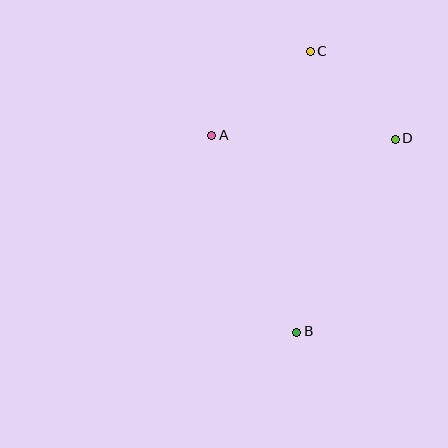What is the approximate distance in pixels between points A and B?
The distance between A and B is approximately 214 pixels.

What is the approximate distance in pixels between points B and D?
The distance between B and D is approximately 216 pixels.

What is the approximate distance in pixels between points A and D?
The distance between A and D is approximately 184 pixels.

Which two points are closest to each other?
Points C and D are closest to each other.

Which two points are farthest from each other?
Points B and C are farthest from each other.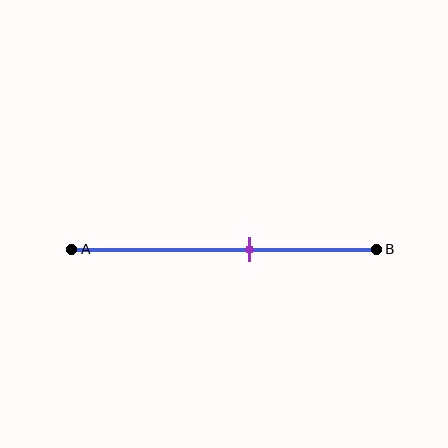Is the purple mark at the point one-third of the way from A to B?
No, the mark is at about 60% from A, not at the 33% one-third point.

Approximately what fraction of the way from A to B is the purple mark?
The purple mark is approximately 60% of the way from A to B.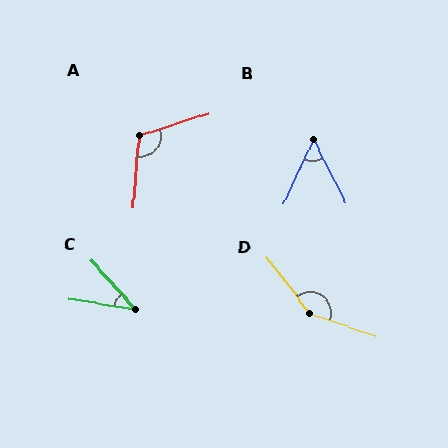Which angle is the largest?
D, at approximately 147 degrees.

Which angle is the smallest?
C, at approximately 38 degrees.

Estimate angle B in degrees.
Approximately 51 degrees.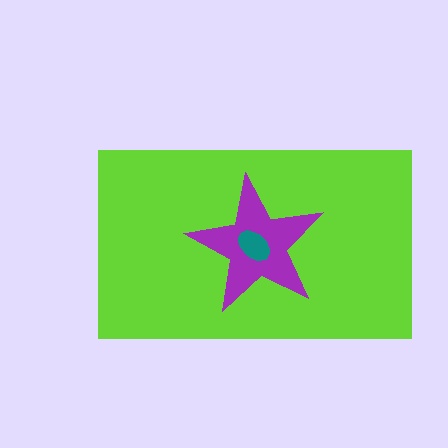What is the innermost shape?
The teal ellipse.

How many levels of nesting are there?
3.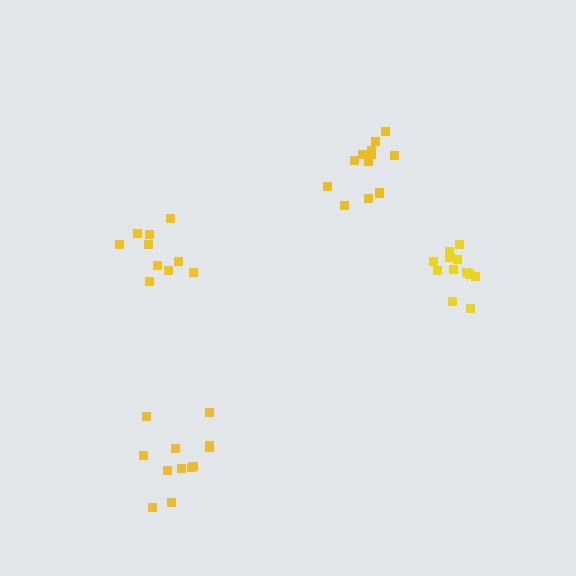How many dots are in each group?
Group 1: 13 dots, Group 2: 12 dots, Group 3: 12 dots, Group 4: 10 dots (47 total).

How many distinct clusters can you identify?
There are 4 distinct clusters.